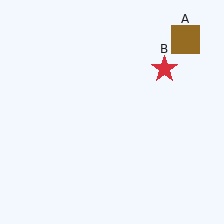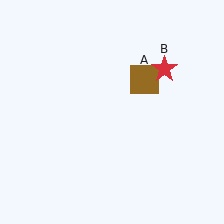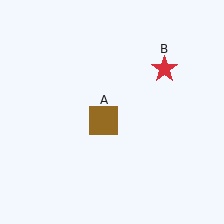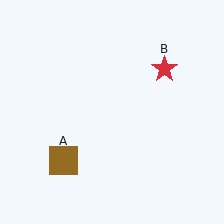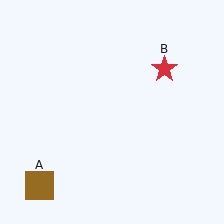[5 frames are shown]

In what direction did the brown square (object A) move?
The brown square (object A) moved down and to the left.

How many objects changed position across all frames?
1 object changed position: brown square (object A).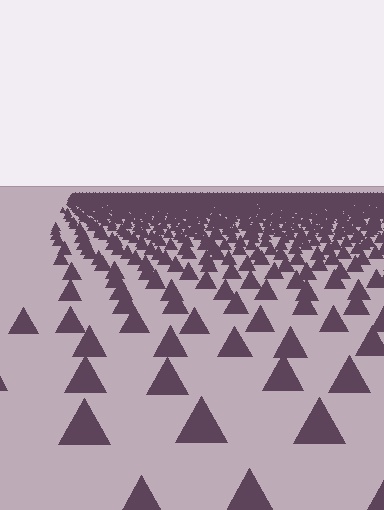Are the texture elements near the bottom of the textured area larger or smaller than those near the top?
Larger. Near the bottom, elements are closer to the viewer and appear at a bigger on-screen size.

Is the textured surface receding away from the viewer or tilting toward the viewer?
The surface is receding away from the viewer. Texture elements get smaller and denser toward the top.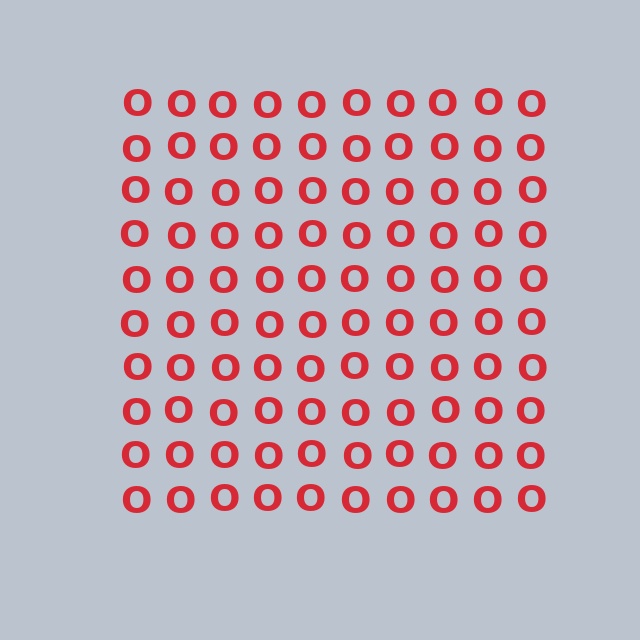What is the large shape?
The large shape is a square.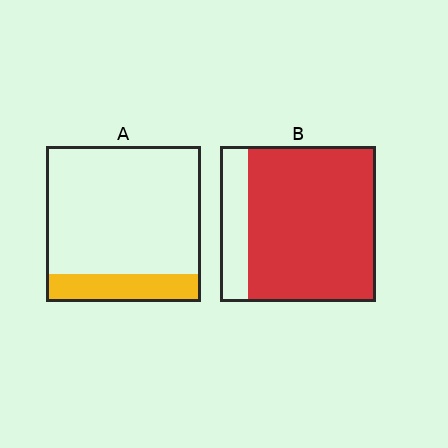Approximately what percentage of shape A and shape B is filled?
A is approximately 20% and B is approximately 80%.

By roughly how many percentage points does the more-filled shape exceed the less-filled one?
By roughly 65 percentage points (B over A).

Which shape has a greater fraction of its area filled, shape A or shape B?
Shape B.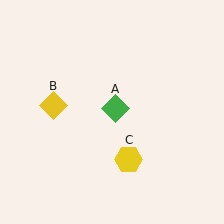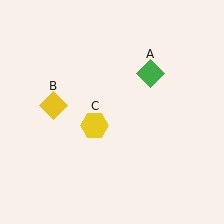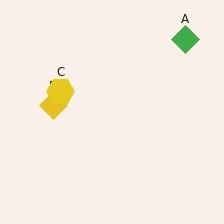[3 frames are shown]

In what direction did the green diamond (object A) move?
The green diamond (object A) moved up and to the right.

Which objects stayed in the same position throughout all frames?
Yellow diamond (object B) remained stationary.